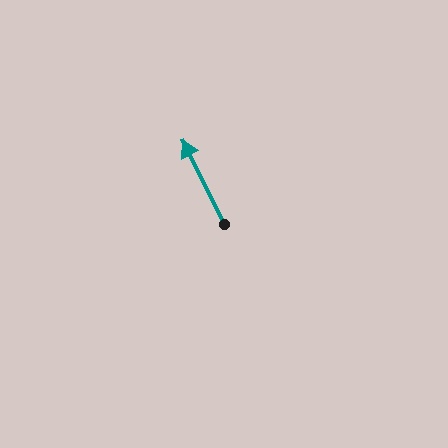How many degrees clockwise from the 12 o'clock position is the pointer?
Approximately 334 degrees.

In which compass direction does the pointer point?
Northwest.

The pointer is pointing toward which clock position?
Roughly 11 o'clock.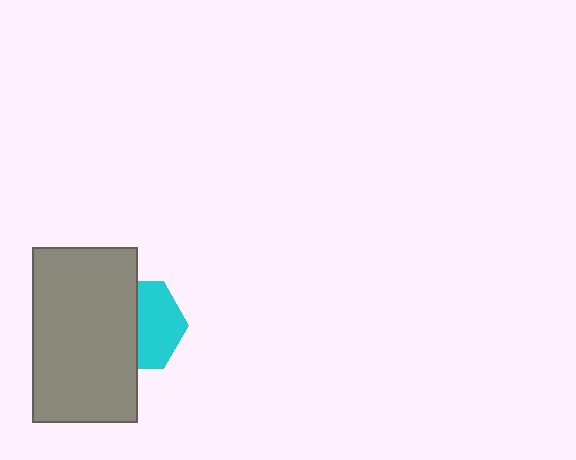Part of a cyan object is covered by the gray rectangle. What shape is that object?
It is a hexagon.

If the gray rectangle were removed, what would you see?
You would see the complete cyan hexagon.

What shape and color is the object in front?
The object in front is a gray rectangle.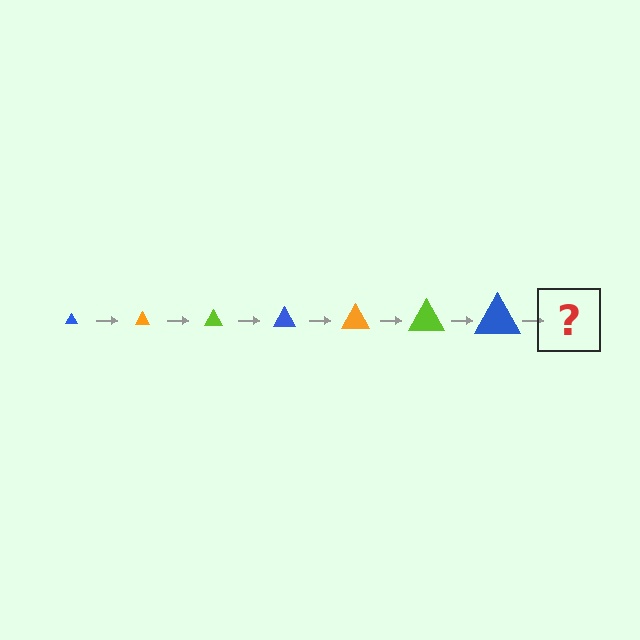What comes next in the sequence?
The next element should be an orange triangle, larger than the previous one.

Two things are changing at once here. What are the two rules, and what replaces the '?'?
The two rules are that the triangle grows larger each step and the color cycles through blue, orange, and lime. The '?' should be an orange triangle, larger than the previous one.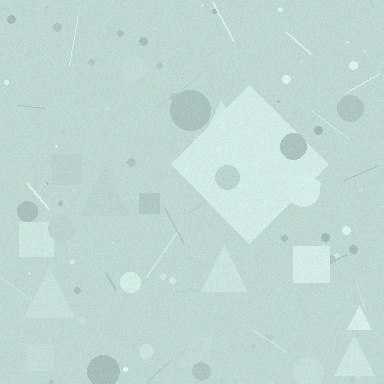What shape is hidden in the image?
A diamond is hidden in the image.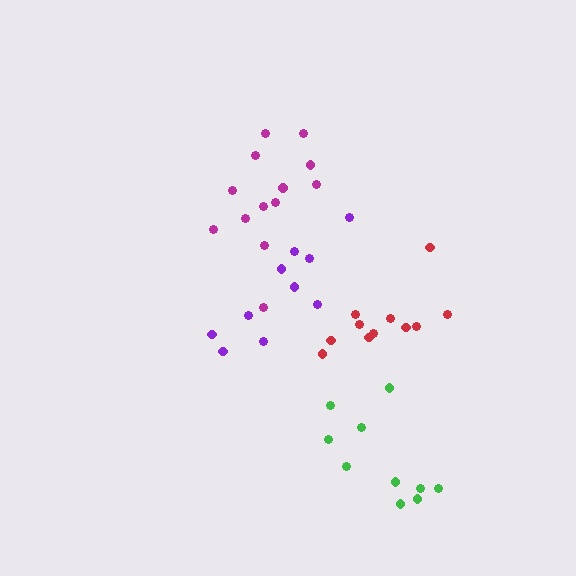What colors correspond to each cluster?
The clusters are colored: purple, magenta, red, green.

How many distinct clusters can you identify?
There are 4 distinct clusters.